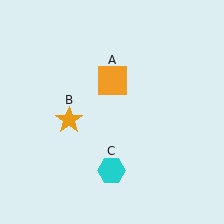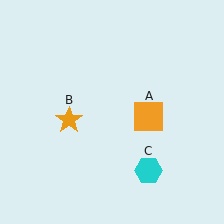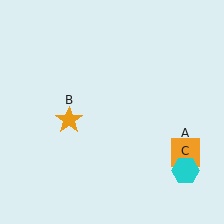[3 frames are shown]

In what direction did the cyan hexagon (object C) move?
The cyan hexagon (object C) moved right.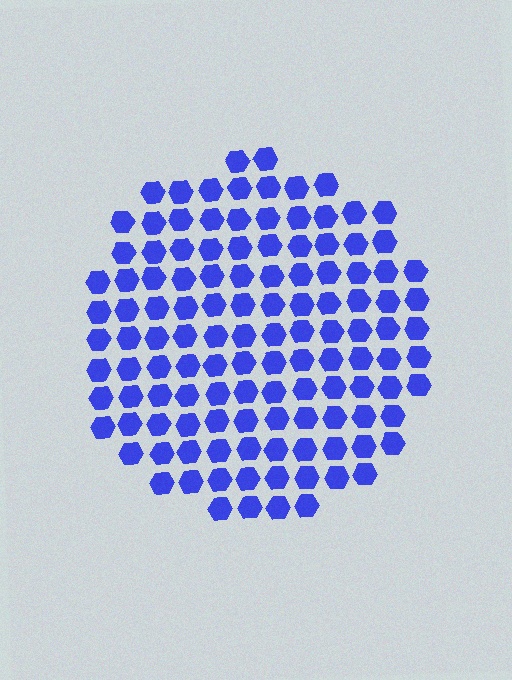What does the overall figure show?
The overall figure shows a circle.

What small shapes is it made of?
It is made of small hexagons.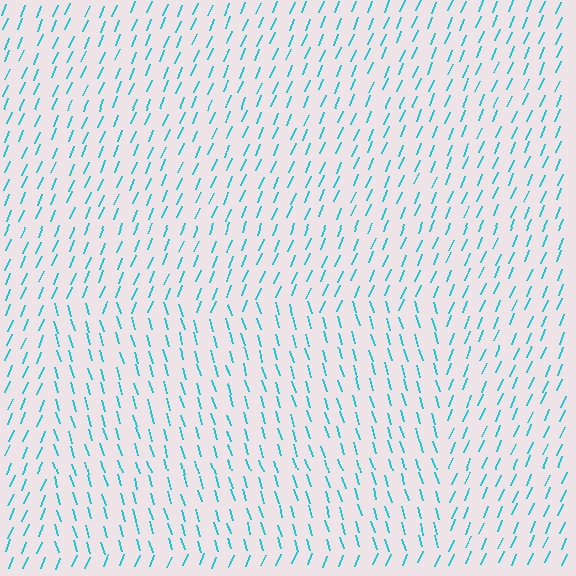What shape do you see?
I see a rectangle.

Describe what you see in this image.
The image is filled with small cyan line segments. A rectangle region in the image has lines oriented differently from the surrounding lines, creating a visible texture boundary.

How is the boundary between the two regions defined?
The boundary is defined purely by a change in line orientation (approximately 39 degrees difference). All lines are the same color and thickness.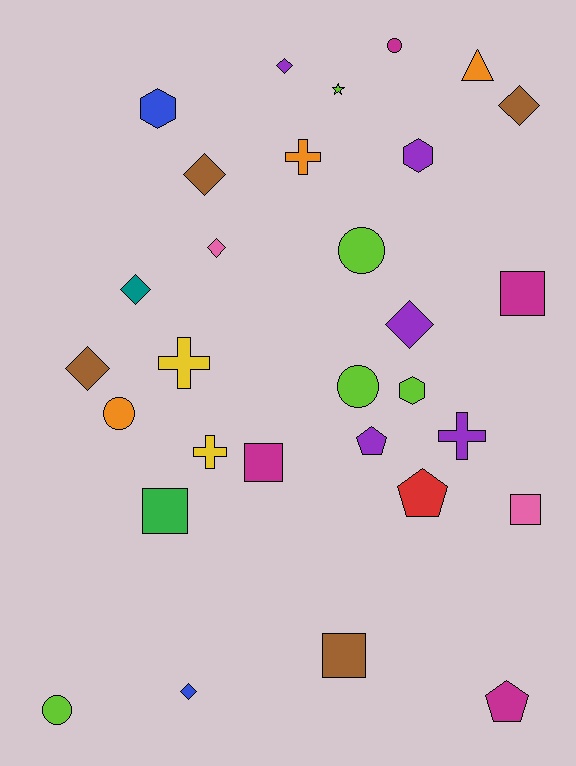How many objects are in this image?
There are 30 objects.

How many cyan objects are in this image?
There are no cyan objects.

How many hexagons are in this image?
There are 3 hexagons.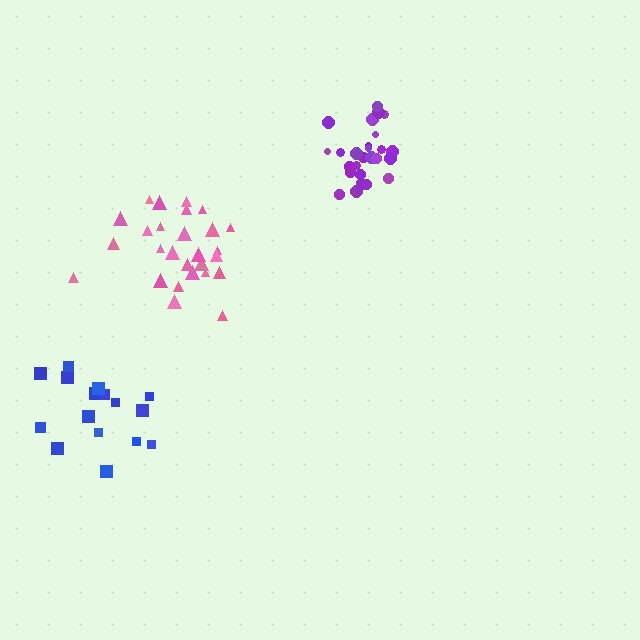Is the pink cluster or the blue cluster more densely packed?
Pink.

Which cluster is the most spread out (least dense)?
Blue.